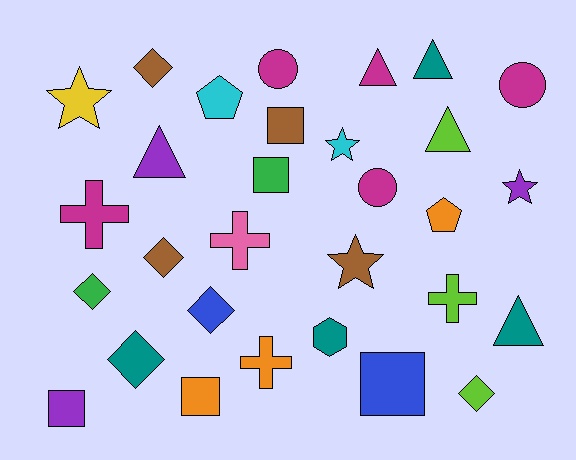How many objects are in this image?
There are 30 objects.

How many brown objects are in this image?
There are 4 brown objects.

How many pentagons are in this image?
There are 2 pentagons.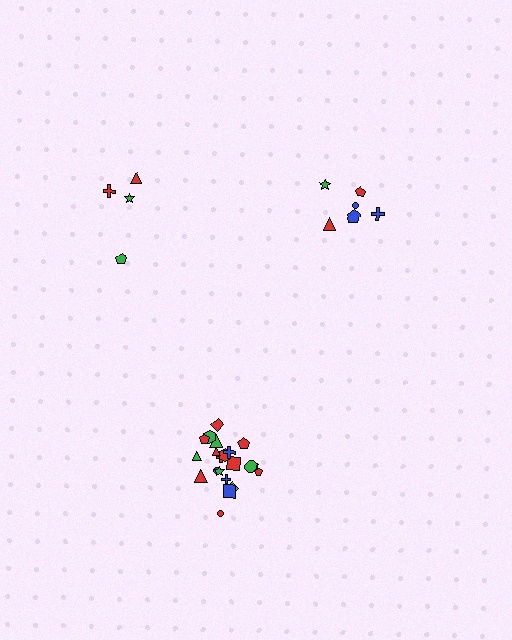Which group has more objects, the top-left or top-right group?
The top-right group.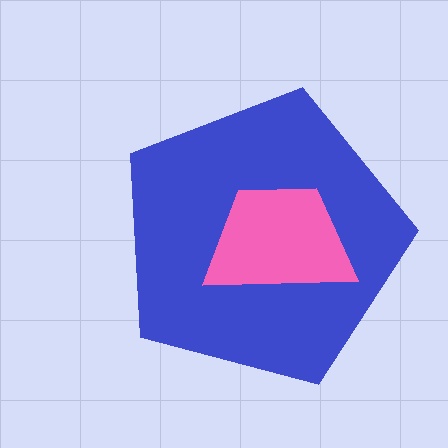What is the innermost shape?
The pink trapezoid.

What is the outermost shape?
The blue pentagon.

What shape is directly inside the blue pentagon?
The pink trapezoid.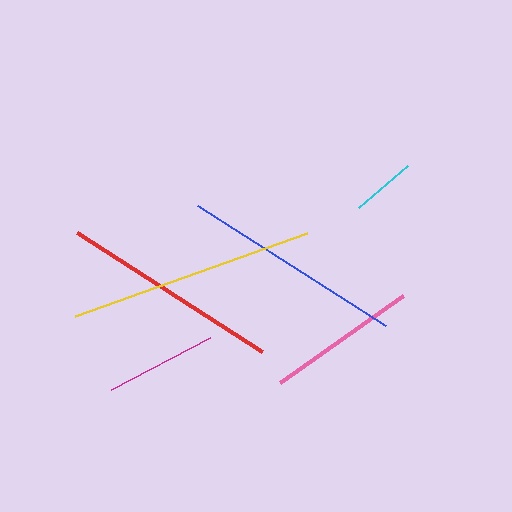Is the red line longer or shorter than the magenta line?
The red line is longer than the magenta line.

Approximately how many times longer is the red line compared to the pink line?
The red line is approximately 1.5 times the length of the pink line.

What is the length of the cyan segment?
The cyan segment is approximately 65 pixels long.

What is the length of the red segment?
The red segment is approximately 220 pixels long.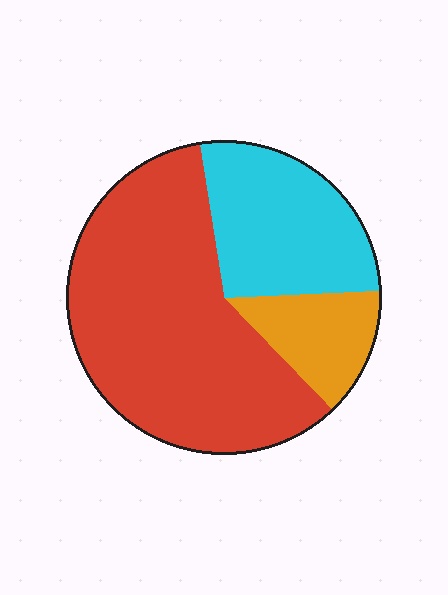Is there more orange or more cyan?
Cyan.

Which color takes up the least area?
Orange, at roughly 15%.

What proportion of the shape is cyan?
Cyan takes up about one quarter (1/4) of the shape.